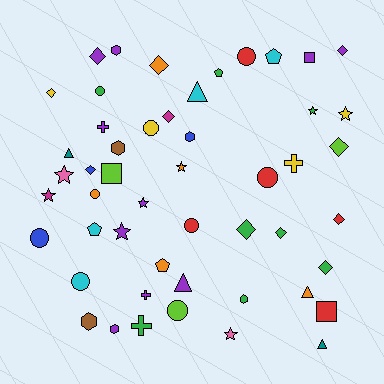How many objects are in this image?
There are 50 objects.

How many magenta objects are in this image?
There are 2 magenta objects.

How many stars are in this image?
There are 8 stars.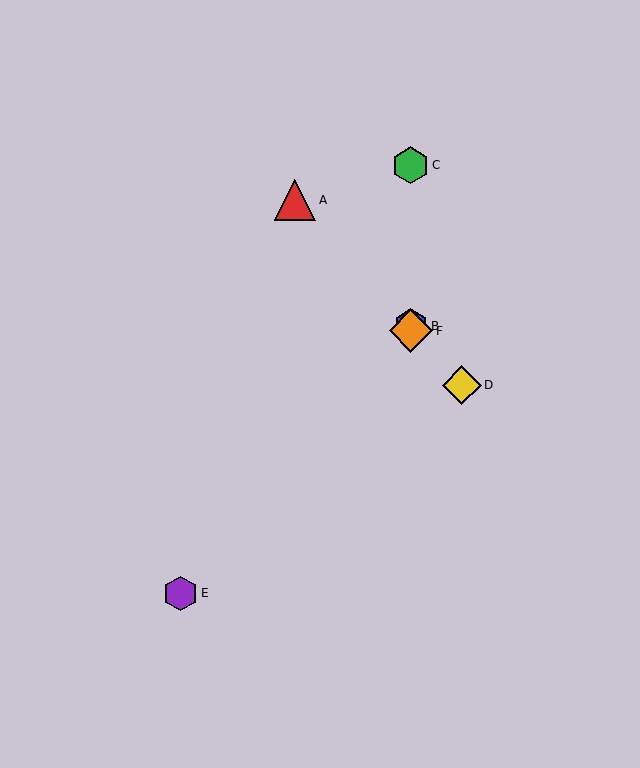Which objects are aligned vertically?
Objects B, C, F are aligned vertically.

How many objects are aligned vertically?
3 objects (B, C, F) are aligned vertically.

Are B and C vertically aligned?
Yes, both are at x≈411.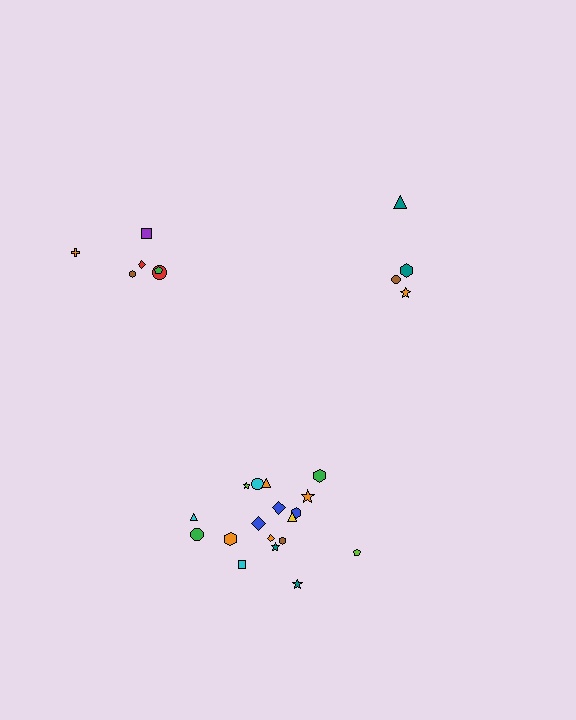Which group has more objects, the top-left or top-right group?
The top-left group.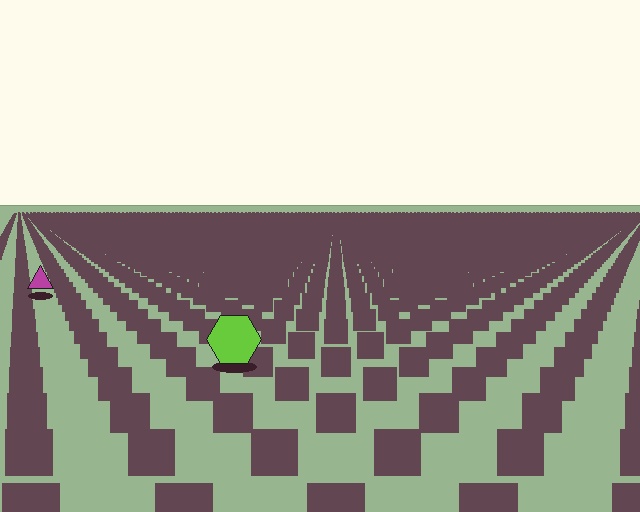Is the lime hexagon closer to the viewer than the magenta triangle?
Yes. The lime hexagon is closer — you can tell from the texture gradient: the ground texture is coarser near it.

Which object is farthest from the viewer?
The magenta triangle is farthest from the viewer. It appears smaller and the ground texture around it is denser.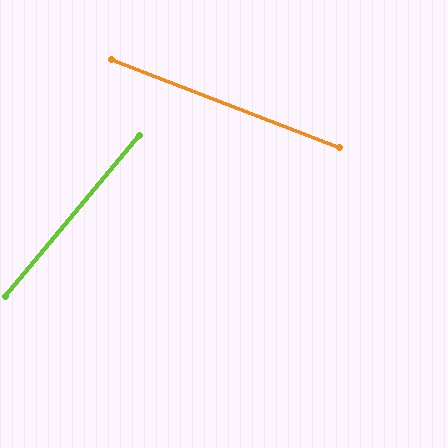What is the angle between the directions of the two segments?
Approximately 71 degrees.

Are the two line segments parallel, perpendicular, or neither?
Neither parallel nor perpendicular — they differ by about 71°.